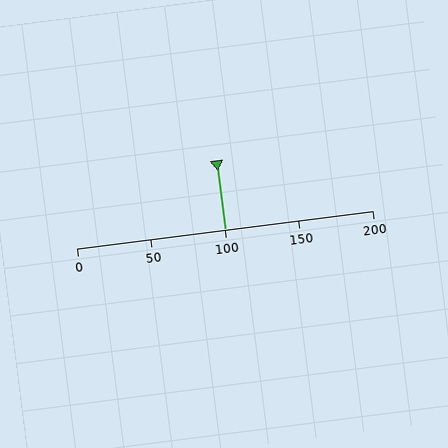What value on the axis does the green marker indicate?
The marker indicates approximately 100.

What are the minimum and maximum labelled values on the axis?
The axis runs from 0 to 200.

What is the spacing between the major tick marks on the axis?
The major ticks are spaced 50 apart.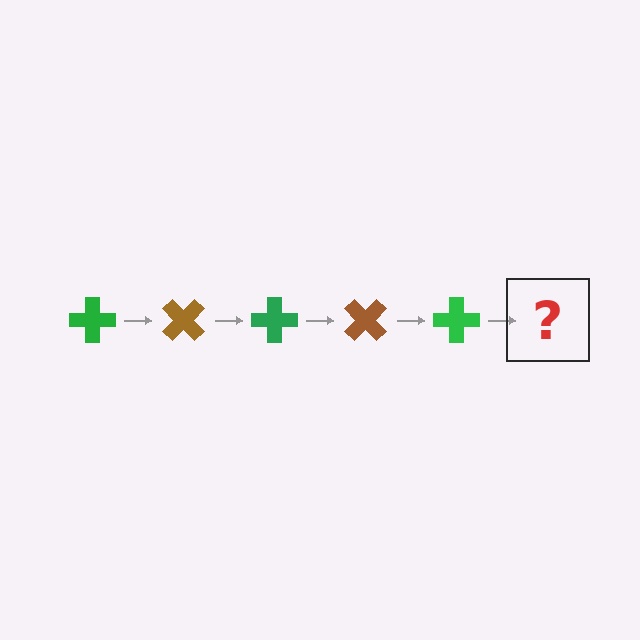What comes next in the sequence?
The next element should be a brown cross, rotated 225 degrees from the start.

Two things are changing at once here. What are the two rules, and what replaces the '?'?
The two rules are that it rotates 45 degrees each step and the color cycles through green and brown. The '?' should be a brown cross, rotated 225 degrees from the start.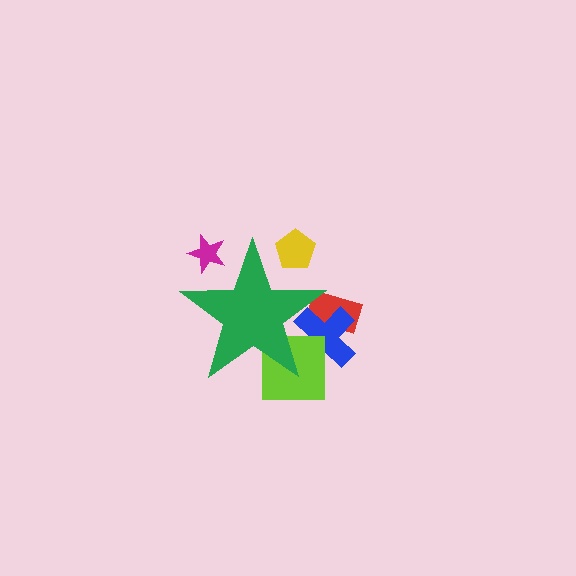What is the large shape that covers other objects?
A green star.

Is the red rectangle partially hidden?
Yes, the red rectangle is partially hidden behind the green star.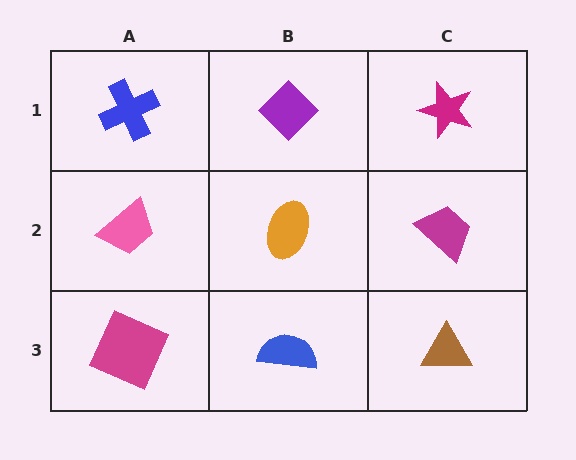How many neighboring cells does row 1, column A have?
2.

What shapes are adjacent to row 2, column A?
A blue cross (row 1, column A), a magenta square (row 3, column A), an orange ellipse (row 2, column B).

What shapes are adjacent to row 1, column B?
An orange ellipse (row 2, column B), a blue cross (row 1, column A), a magenta star (row 1, column C).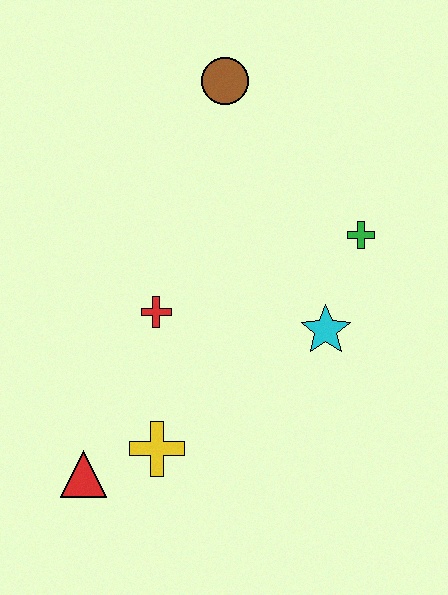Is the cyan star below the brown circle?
Yes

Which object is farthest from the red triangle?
The brown circle is farthest from the red triangle.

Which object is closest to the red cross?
The yellow cross is closest to the red cross.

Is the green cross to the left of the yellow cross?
No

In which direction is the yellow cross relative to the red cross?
The yellow cross is below the red cross.